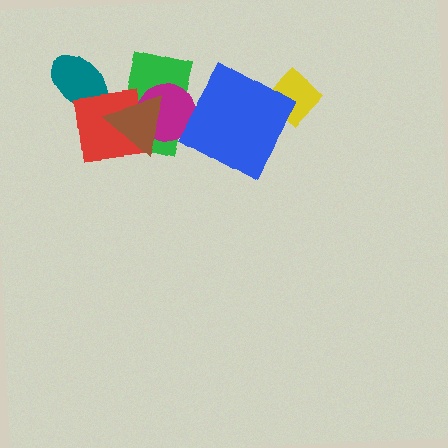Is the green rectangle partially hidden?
Yes, it is partially covered by another shape.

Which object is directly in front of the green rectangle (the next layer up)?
The red square is directly in front of the green rectangle.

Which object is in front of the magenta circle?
The brown triangle is in front of the magenta circle.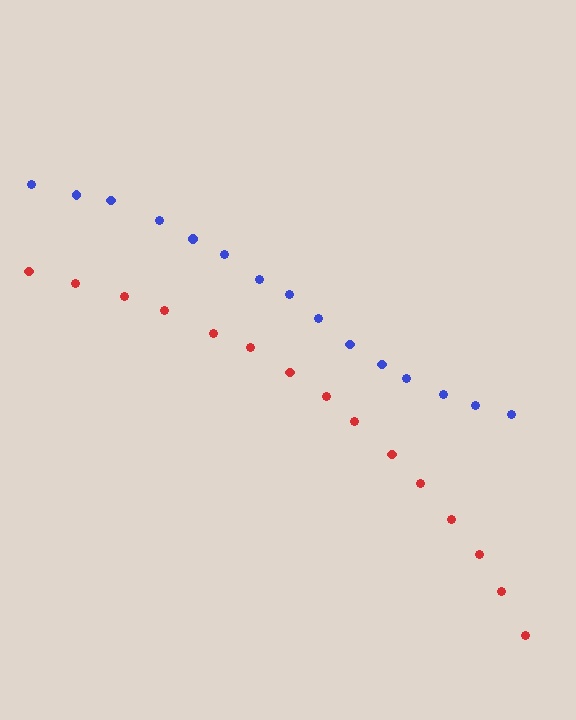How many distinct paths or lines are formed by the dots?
There are 2 distinct paths.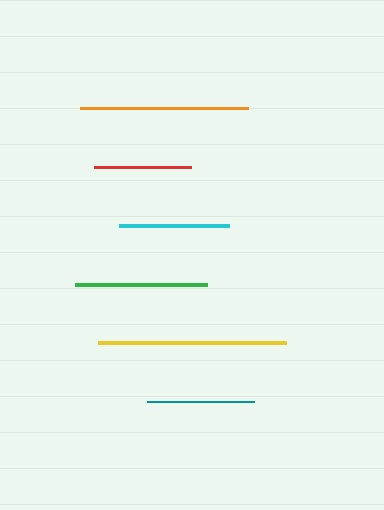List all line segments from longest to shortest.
From longest to shortest: yellow, orange, green, cyan, teal, red.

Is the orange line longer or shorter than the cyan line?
The orange line is longer than the cyan line.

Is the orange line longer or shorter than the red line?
The orange line is longer than the red line.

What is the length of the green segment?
The green segment is approximately 132 pixels long.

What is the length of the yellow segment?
The yellow segment is approximately 188 pixels long.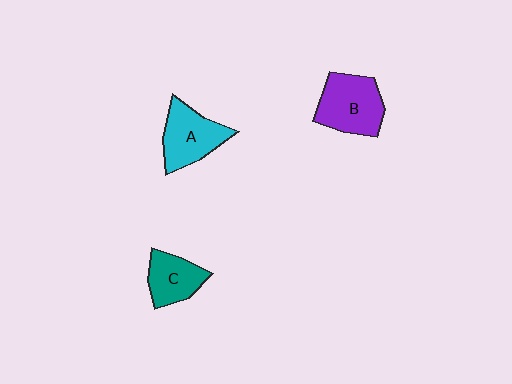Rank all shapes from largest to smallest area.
From largest to smallest: B (purple), A (cyan), C (teal).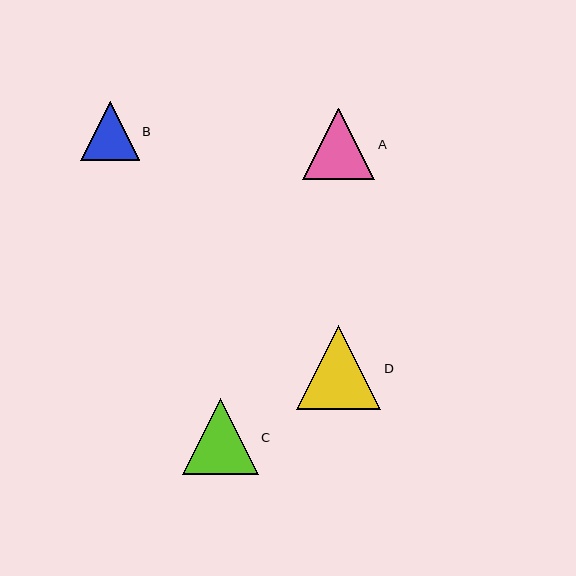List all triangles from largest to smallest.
From largest to smallest: D, C, A, B.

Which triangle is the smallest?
Triangle B is the smallest with a size of approximately 59 pixels.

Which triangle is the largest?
Triangle D is the largest with a size of approximately 84 pixels.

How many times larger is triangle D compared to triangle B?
Triangle D is approximately 1.4 times the size of triangle B.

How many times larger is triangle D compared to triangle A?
Triangle D is approximately 1.2 times the size of triangle A.